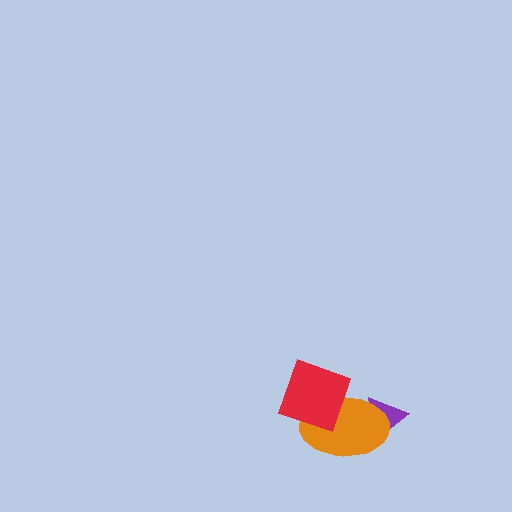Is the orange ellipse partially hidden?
Yes, it is partially covered by another shape.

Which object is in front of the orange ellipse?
The red diamond is in front of the orange ellipse.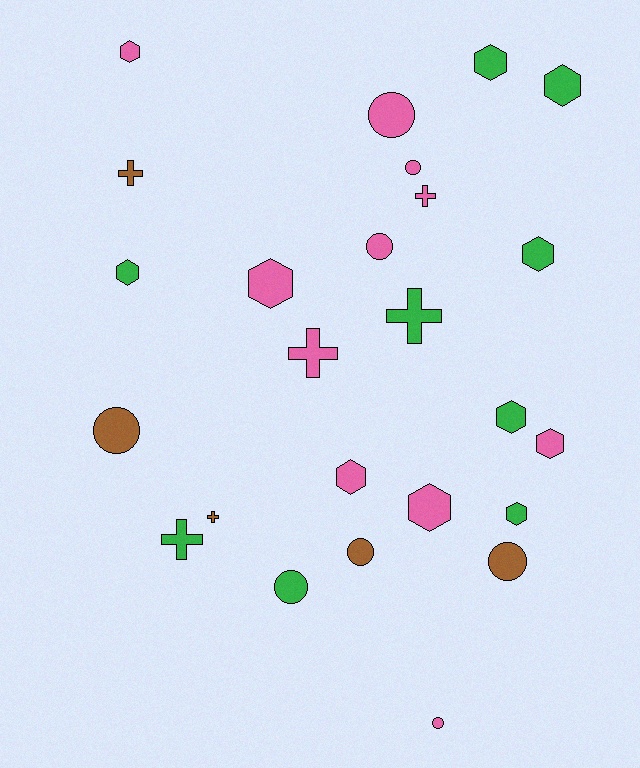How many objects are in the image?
There are 25 objects.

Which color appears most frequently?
Pink, with 11 objects.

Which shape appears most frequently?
Hexagon, with 11 objects.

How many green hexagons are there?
There are 6 green hexagons.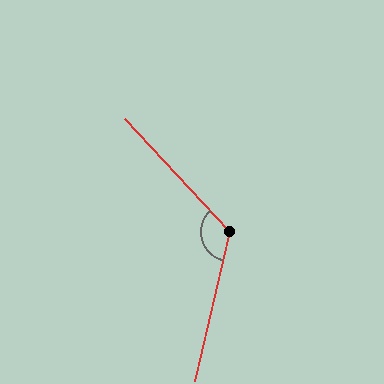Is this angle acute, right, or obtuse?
It is obtuse.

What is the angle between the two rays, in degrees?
Approximately 124 degrees.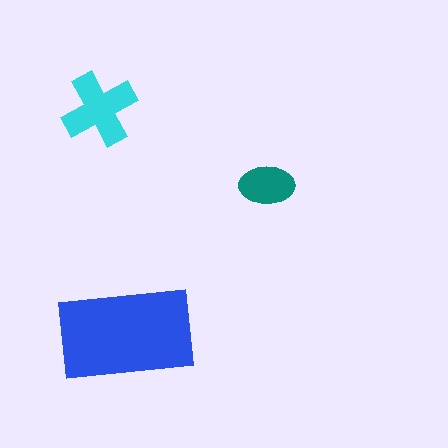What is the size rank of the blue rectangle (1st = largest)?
1st.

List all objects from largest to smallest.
The blue rectangle, the cyan cross, the teal ellipse.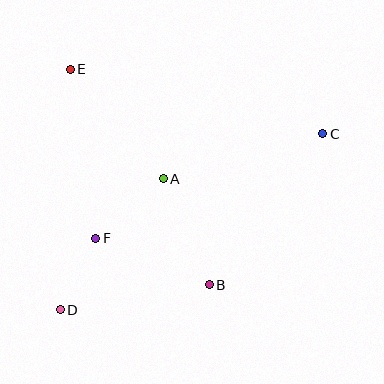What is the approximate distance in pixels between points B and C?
The distance between B and C is approximately 189 pixels.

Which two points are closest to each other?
Points D and F are closest to each other.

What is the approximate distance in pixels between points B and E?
The distance between B and E is approximately 257 pixels.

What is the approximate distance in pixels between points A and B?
The distance between A and B is approximately 116 pixels.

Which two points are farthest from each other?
Points C and D are farthest from each other.